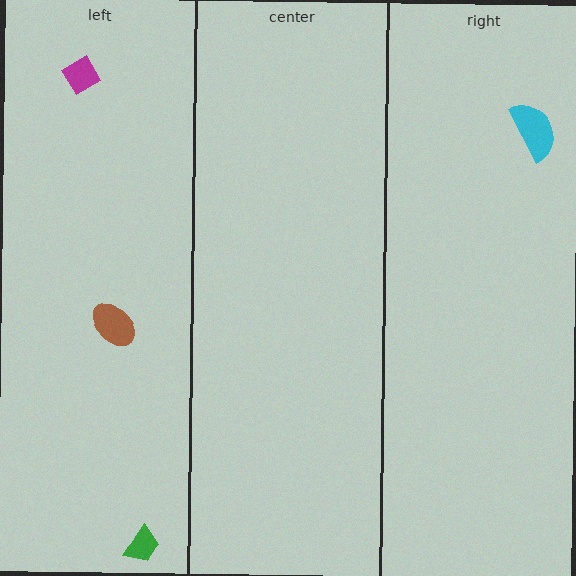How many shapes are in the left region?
3.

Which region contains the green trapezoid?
The left region.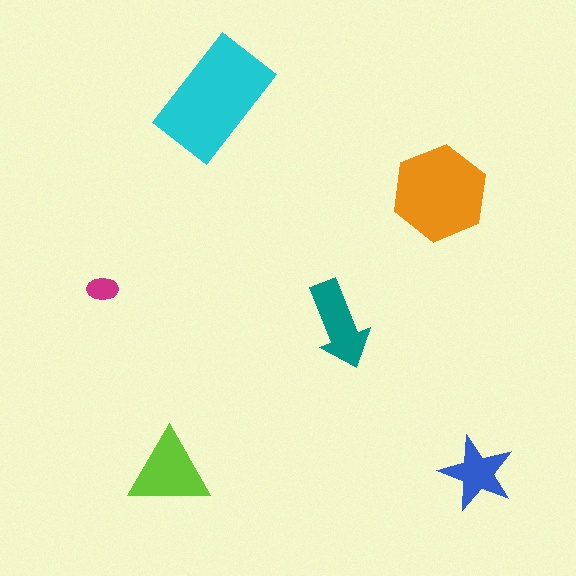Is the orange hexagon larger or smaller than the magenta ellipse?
Larger.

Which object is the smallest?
The magenta ellipse.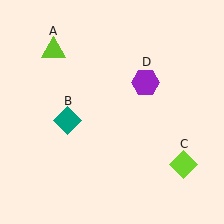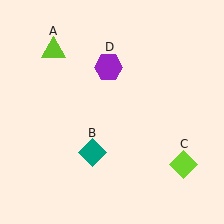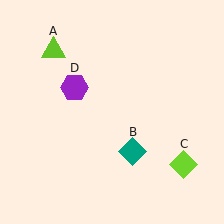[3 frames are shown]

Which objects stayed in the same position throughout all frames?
Lime triangle (object A) and lime diamond (object C) remained stationary.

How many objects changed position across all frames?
2 objects changed position: teal diamond (object B), purple hexagon (object D).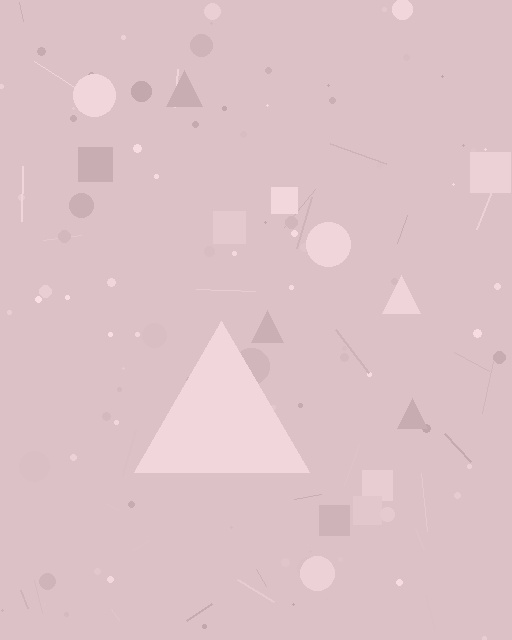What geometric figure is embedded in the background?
A triangle is embedded in the background.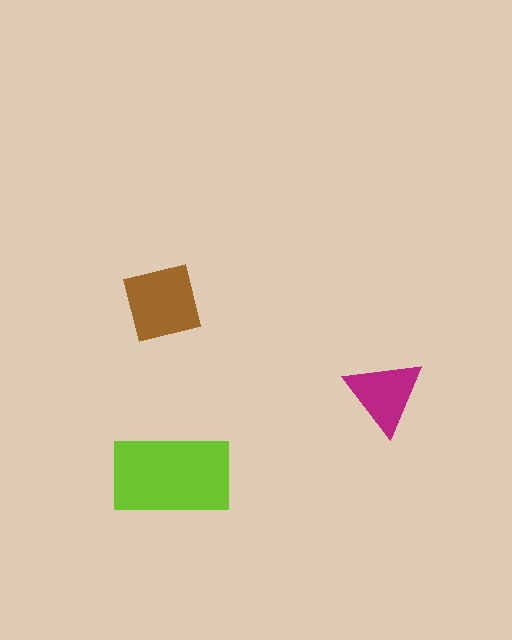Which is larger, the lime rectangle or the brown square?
The lime rectangle.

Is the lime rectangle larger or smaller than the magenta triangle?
Larger.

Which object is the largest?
The lime rectangle.